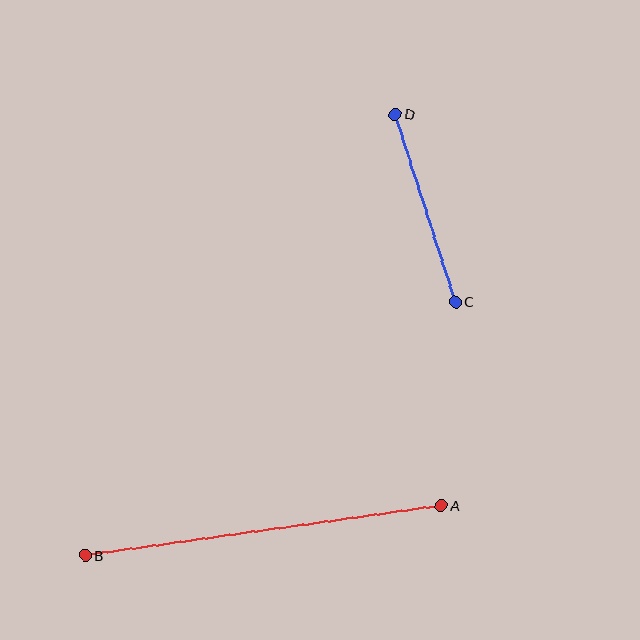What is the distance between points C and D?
The distance is approximately 197 pixels.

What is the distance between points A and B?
The distance is approximately 359 pixels.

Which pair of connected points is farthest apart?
Points A and B are farthest apart.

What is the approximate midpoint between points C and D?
The midpoint is at approximately (425, 208) pixels.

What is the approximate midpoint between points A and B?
The midpoint is at approximately (264, 530) pixels.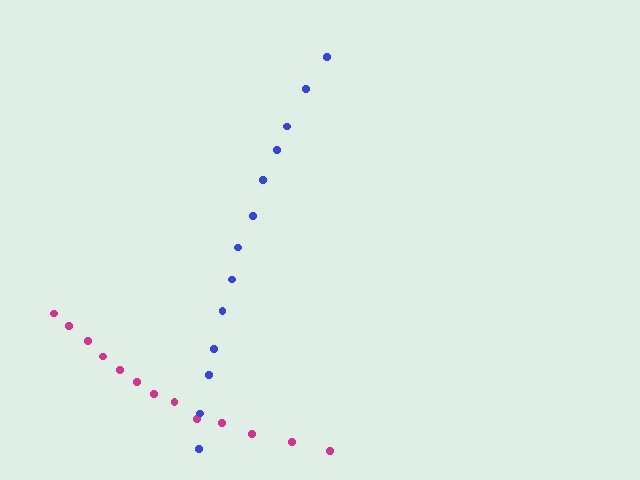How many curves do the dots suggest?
There are 2 distinct paths.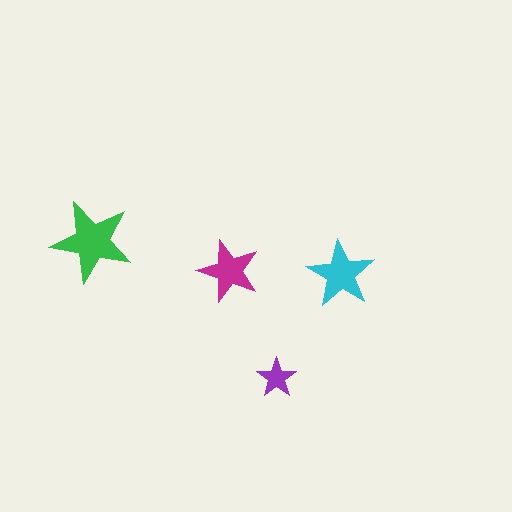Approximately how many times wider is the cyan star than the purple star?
About 1.5 times wider.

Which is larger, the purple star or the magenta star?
The magenta one.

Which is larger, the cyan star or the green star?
The green one.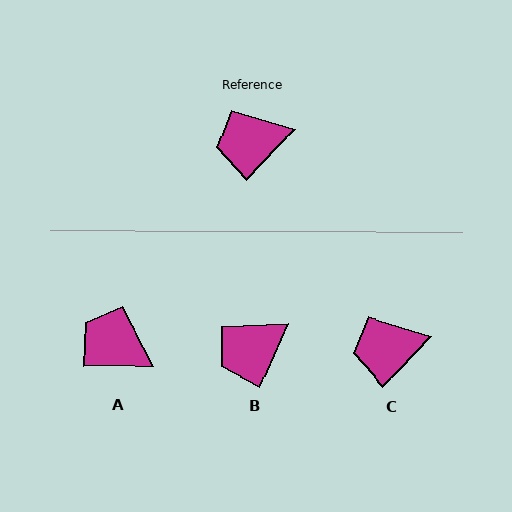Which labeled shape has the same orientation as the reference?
C.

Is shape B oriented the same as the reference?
No, it is off by about 20 degrees.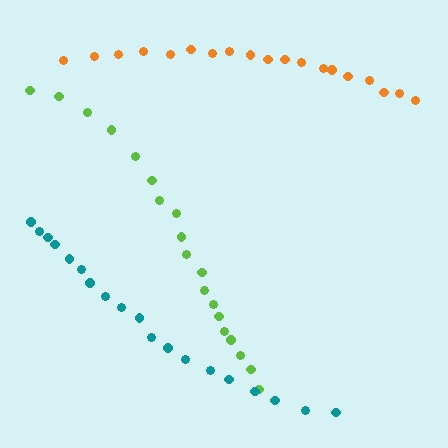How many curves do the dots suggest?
There are 3 distinct paths.